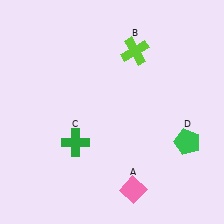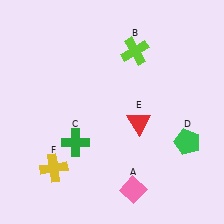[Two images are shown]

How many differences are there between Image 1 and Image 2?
There are 2 differences between the two images.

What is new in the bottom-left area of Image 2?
A yellow cross (F) was added in the bottom-left area of Image 2.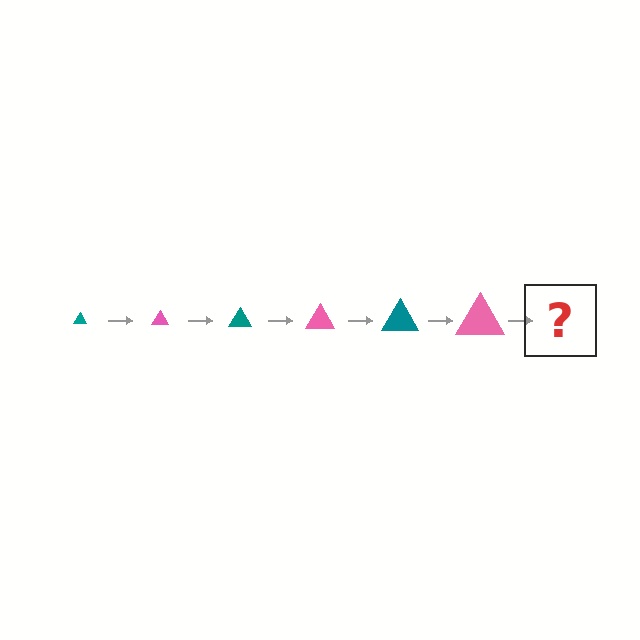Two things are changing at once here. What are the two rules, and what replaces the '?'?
The two rules are that the triangle grows larger each step and the color cycles through teal and pink. The '?' should be a teal triangle, larger than the previous one.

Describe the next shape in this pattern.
It should be a teal triangle, larger than the previous one.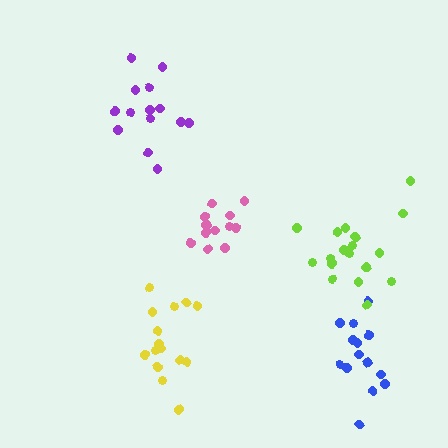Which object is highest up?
The purple cluster is topmost.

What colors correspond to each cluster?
The clusters are colored: purple, blue, pink, lime, yellow.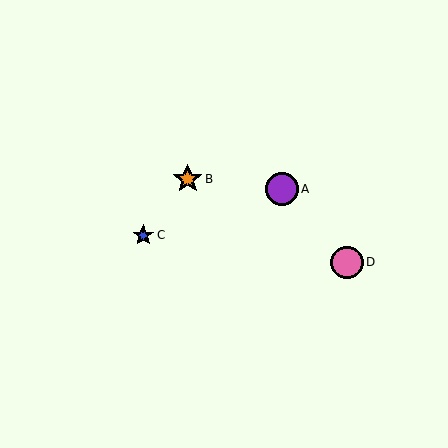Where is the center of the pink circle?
The center of the pink circle is at (347, 262).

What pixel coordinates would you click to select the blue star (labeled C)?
Click at (143, 235) to select the blue star C.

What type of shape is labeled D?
Shape D is a pink circle.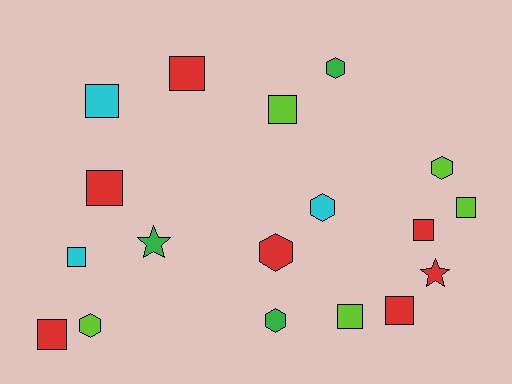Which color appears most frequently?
Red, with 7 objects.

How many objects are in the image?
There are 18 objects.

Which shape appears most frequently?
Square, with 10 objects.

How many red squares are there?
There are 5 red squares.